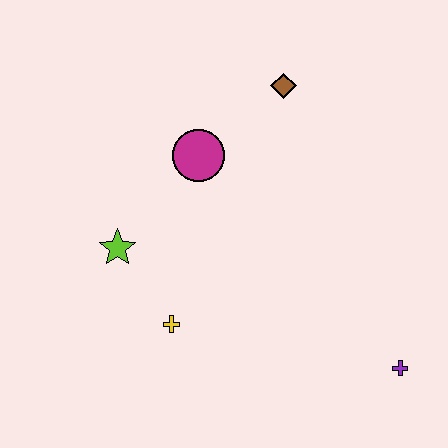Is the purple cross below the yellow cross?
Yes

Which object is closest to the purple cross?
The yellow cross is closest to the purple cross.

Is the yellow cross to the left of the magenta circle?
Yes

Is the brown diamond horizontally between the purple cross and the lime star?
Yes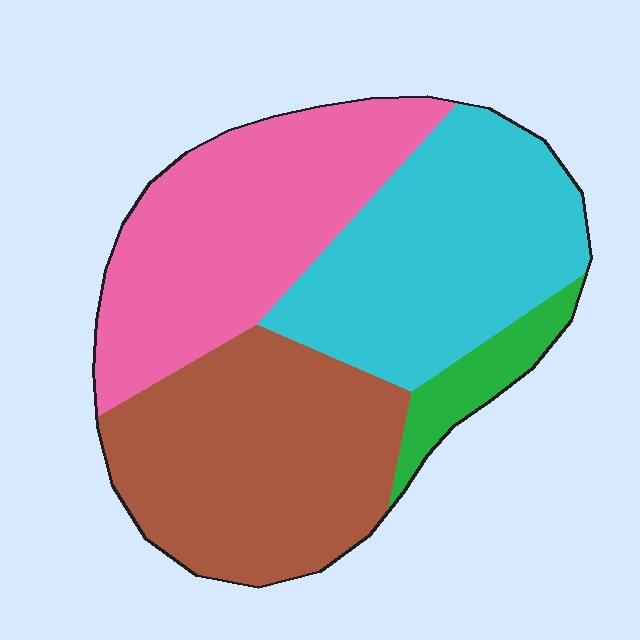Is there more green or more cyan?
Cyan.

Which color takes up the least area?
Green, at roughly 5%.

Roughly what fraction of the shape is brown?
Brown covers 33% of the shape.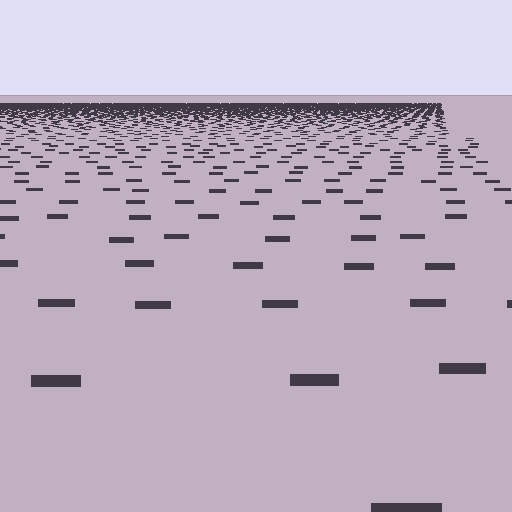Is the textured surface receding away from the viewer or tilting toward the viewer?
The surface is receding away from the viewer. Texture elements get smaller and denser toward the top.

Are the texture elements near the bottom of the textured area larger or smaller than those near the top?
Larger. Near the bottom, elements are closer to the viewer and appear at a bigger on-screen size.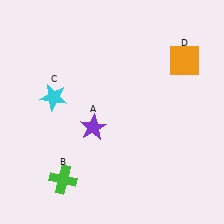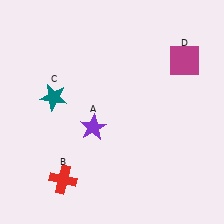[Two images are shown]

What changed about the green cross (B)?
In Image 1, B is green. In Image 2, it changed to red.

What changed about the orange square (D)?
In Image 1, D is orange. In Image 2, it changed to magenta.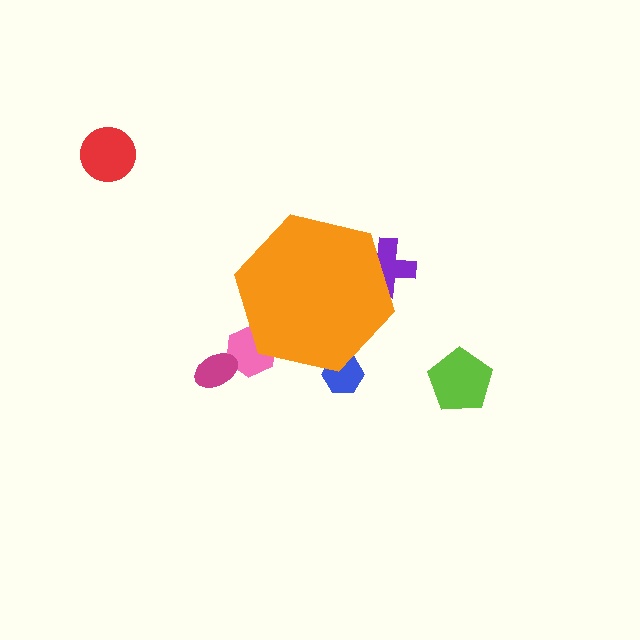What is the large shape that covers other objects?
An orange hexagon.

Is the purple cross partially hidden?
Yes, the purple cross is partially hidden behind the orange hexagon.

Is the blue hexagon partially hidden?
Yes, the blue hexagon is partially hidden behind the orange hexagon.